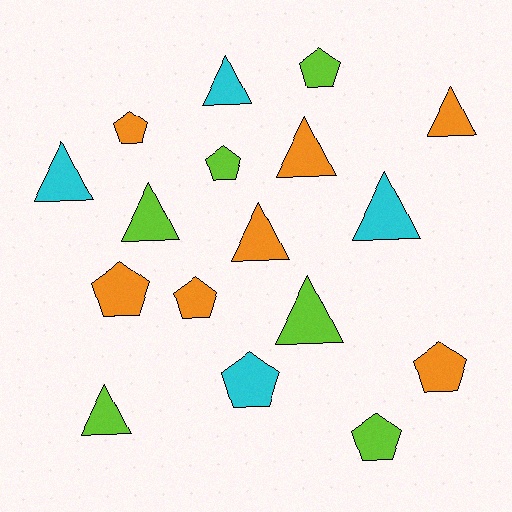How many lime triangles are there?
There are 3 lime triangles.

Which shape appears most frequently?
Triangle, with 9 objects.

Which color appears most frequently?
Orange, with 7 objects.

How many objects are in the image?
There are 17 objects.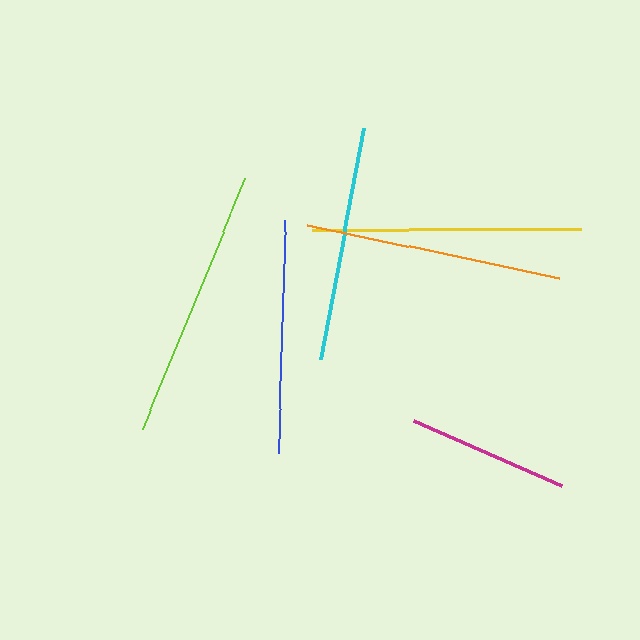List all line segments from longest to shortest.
From longest to shortest: lime, yellow, orange, cyan, blue, magenta.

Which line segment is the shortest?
The magenta line is the shortest at approximately 162 pixels.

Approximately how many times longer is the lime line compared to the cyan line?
The lime line is approximately 1.1 times the length of the cyan line.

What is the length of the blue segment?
The blue segment is approximately 233 pixels long.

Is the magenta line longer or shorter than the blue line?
The blue line is longer than the magenta line.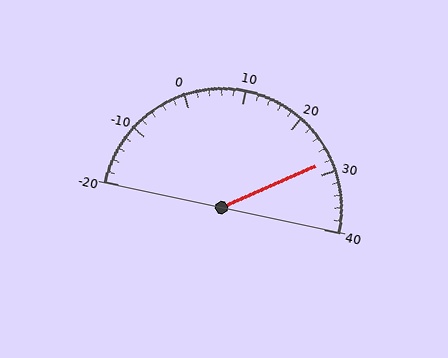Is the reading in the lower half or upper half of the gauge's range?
The reading is in the upper half of the range (-20 to 40).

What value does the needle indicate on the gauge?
The needle indicates approximately 28.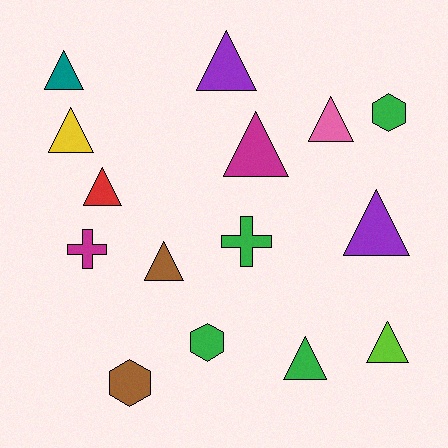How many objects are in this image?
There are 15 objects.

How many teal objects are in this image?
There is 1 teal object.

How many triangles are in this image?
There are 10 triangles.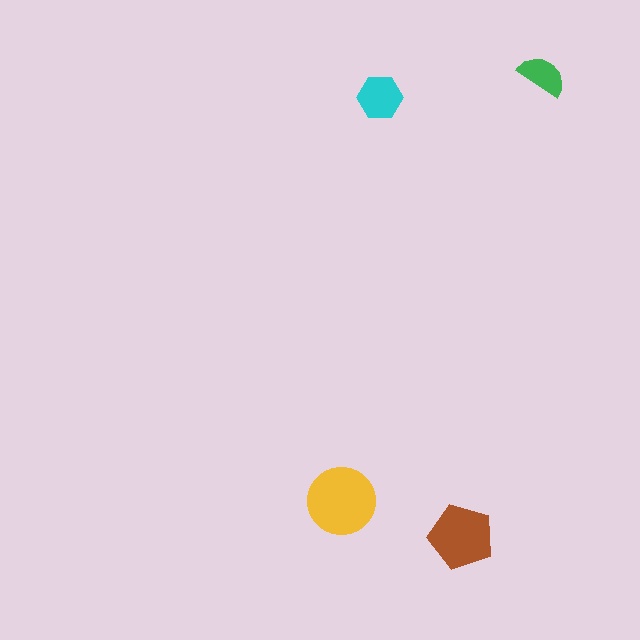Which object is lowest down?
The brown pentagon is bottommost.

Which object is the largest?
The yellow circle.